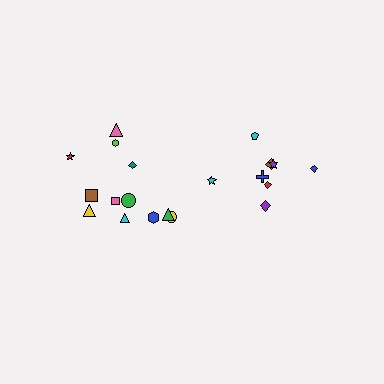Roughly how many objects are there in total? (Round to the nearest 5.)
Roughly 20 objects in total.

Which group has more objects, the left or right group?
The left group.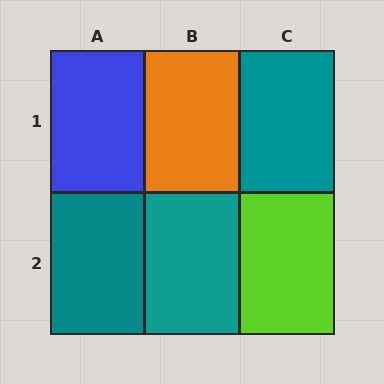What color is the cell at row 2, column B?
Teal.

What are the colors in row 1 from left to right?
Blue, orange, teal.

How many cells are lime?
1 cell is lime.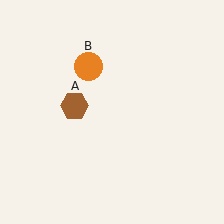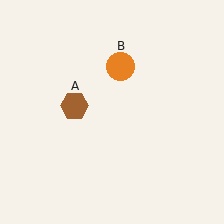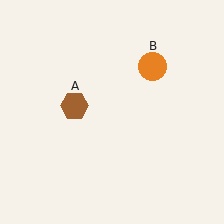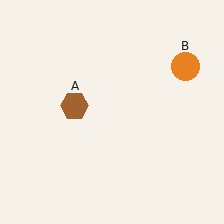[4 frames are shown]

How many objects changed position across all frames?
1 object changed position: orange circle (object B).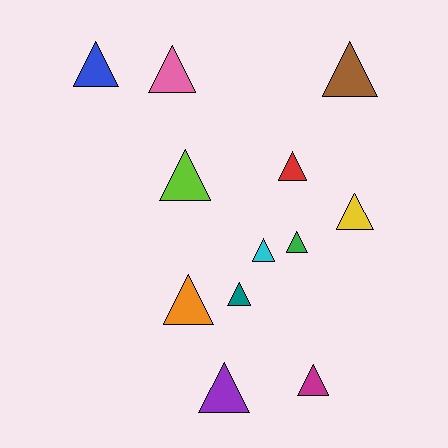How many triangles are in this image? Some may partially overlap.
There are 12 triangles.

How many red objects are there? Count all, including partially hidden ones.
There is 1 red object.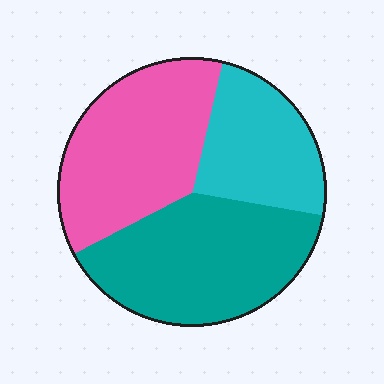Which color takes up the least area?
Cyan, at roughly 25%.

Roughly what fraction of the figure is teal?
Teal covers about 40% of the figure.